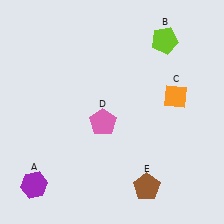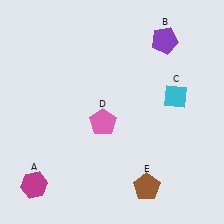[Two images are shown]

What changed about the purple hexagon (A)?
In Image 1, A is purple. In Image 2, it changed to magenta.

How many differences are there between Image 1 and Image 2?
There are 3 differences between the two images.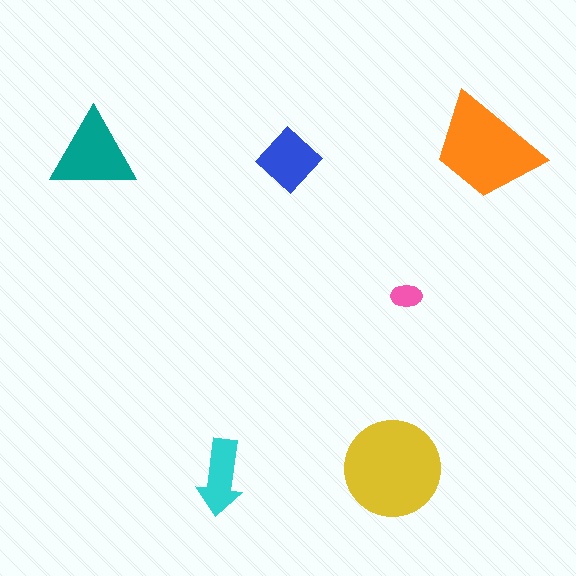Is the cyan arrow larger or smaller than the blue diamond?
Smaller.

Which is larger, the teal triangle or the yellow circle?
The yellow circle.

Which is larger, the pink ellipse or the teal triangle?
The teal triangle.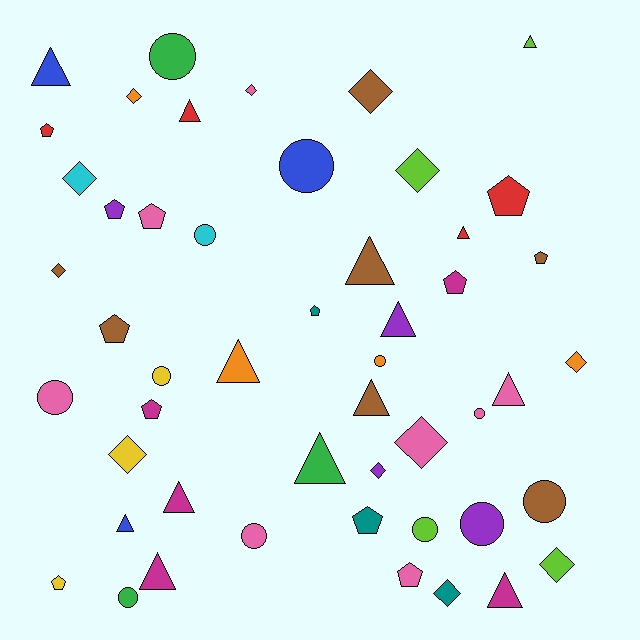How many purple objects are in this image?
There are 4 purple objects.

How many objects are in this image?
There are 50 objects.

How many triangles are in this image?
There are 14 triangles.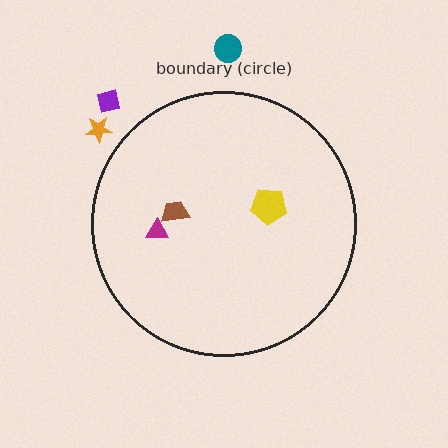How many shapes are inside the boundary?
3 inside, 3 outside.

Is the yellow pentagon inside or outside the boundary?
Inside.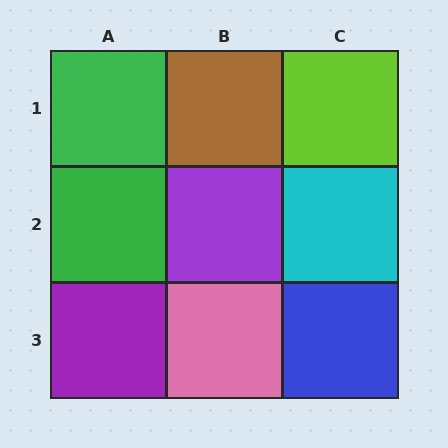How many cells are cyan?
1 cell is cyan.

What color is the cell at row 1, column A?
Green.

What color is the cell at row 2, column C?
Cyan.